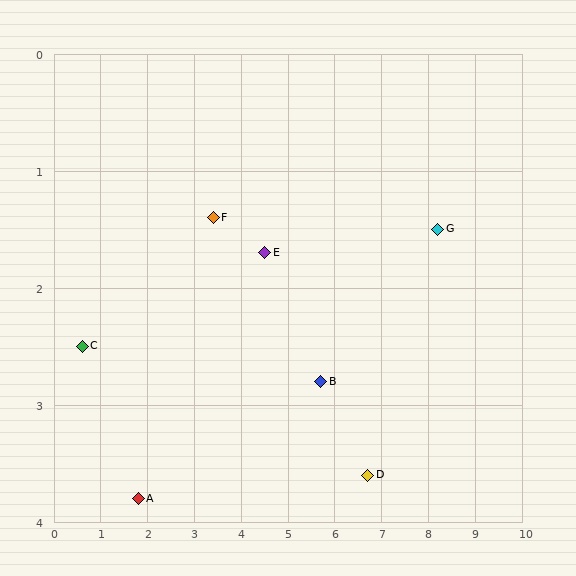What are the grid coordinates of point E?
Point E is at approximately (4.5, 1.7).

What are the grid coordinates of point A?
Point A is at approximately (1.8, 3.8).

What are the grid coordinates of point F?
Point F is at approximately (3.4, 1.4).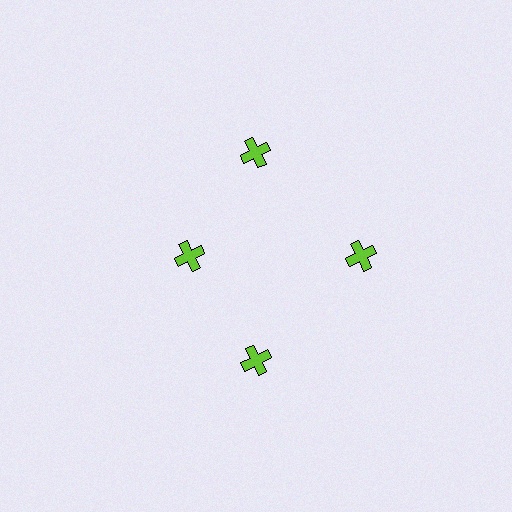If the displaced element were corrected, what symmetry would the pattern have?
It would have 4-fold rotational symmetry — the pattern would map onto itself every 90 degrees.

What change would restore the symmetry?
The symmetry would be restored by moving it outward, back onto the ring so that all 4 crosses sit at equal angles and equal distance from the center.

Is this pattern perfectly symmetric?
No. The 4 lime crosses are arranged in a ring, but one element near the 9 o'clock position is pulled inward toward the center, breaking the 4-fold rotational symmetry.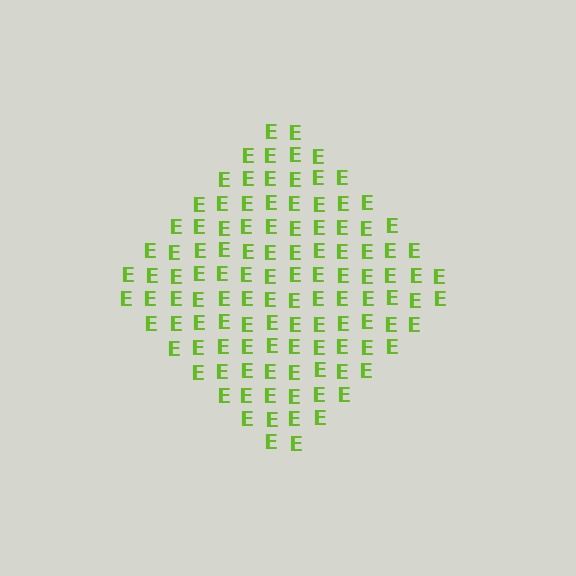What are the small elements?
The small elements are letter E's.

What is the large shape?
The large shape is a diamond.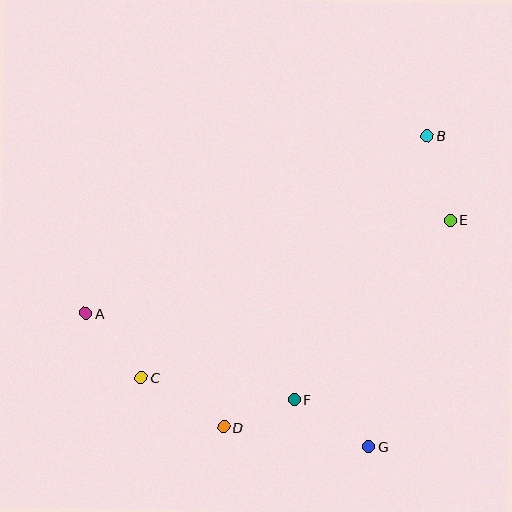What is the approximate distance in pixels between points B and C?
The distance between B and C is approximately 374 pixels.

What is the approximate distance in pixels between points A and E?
The distance between A and E is approximately 376 pixels.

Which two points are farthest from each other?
Points A and B are farthest from each other.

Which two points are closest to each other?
Points D and F are closest to each other.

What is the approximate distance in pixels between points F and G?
The distance between F and G is approximately 88 pixels.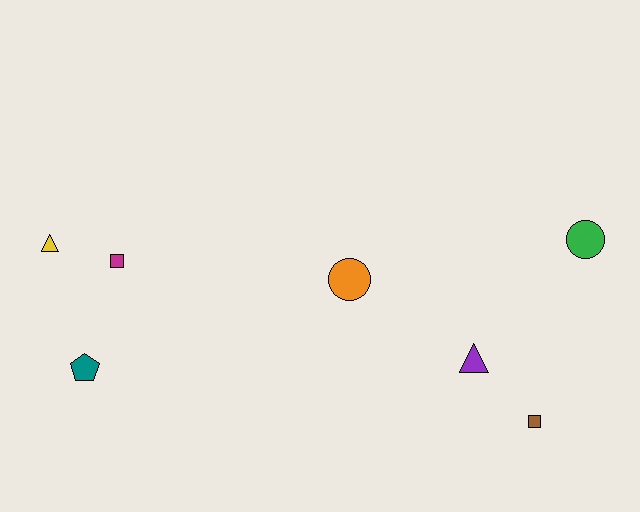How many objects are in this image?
There are 7 objects.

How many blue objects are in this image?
There are no blue objects.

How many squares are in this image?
There are 2 squares.